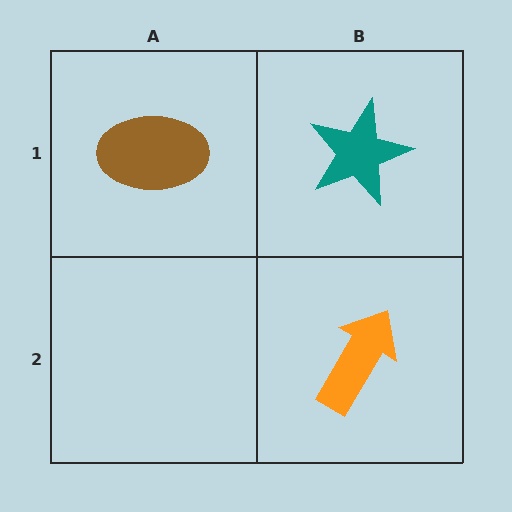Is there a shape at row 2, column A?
No, that cell is empty.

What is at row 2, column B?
An orange arrow.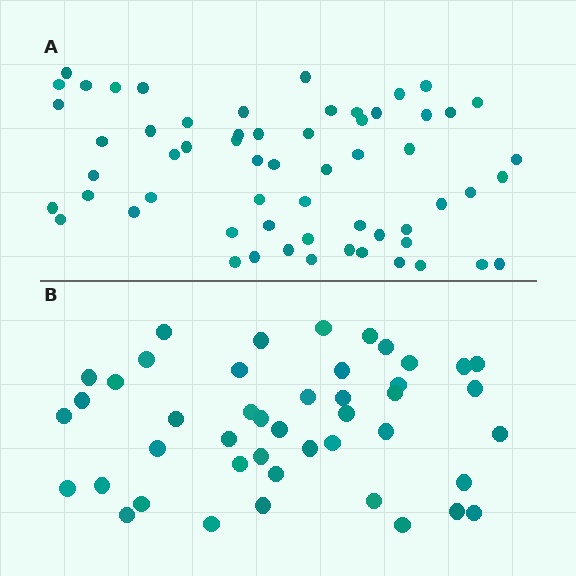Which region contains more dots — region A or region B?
Region A (the top region) has more dots.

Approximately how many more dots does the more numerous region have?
Region A has approximately 15 more dots than region B.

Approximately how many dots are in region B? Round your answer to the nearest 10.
About 40 dots. (The exact count is 45, which rounds to 40.)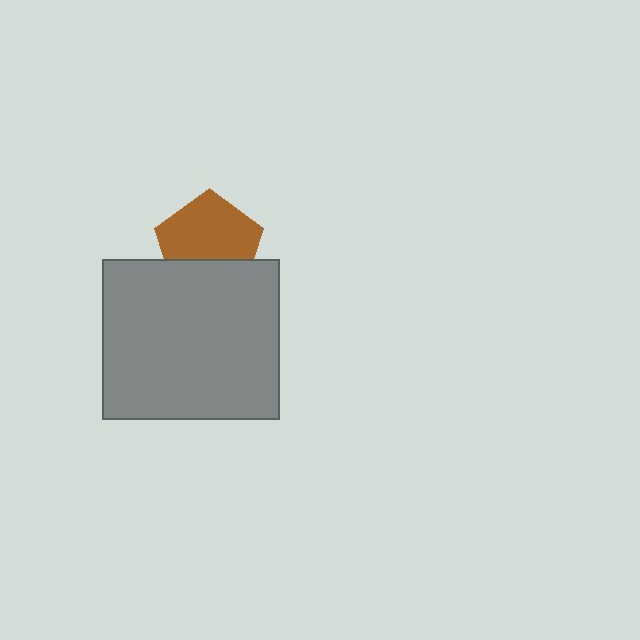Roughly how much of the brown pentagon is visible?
Most of it is visible (roughly 66%).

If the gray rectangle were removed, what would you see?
You would see the complete brown pentagon.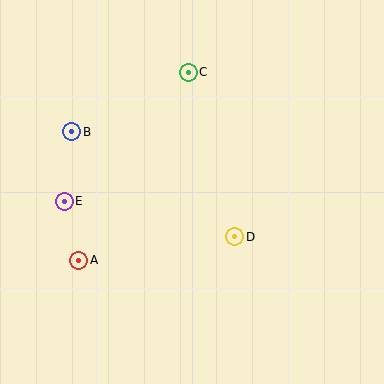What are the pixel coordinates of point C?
Point C is at (188, 72).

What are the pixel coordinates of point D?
Point D is at (235, 237).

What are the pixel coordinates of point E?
Point E is at (64, 201).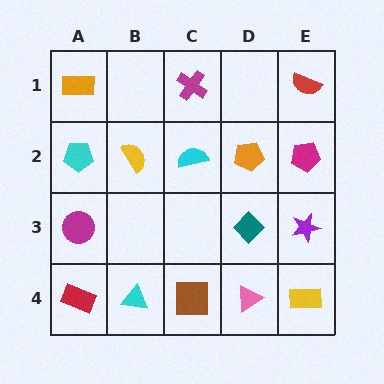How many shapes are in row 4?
5 shapes.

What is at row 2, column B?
A yellow semicircle.